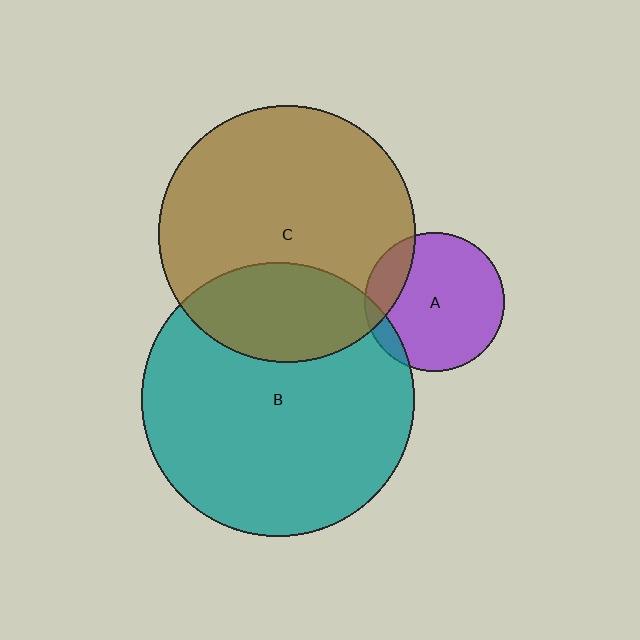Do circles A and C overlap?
Yes.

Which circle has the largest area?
Circle B (teal).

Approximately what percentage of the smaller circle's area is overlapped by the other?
Approximately 15%.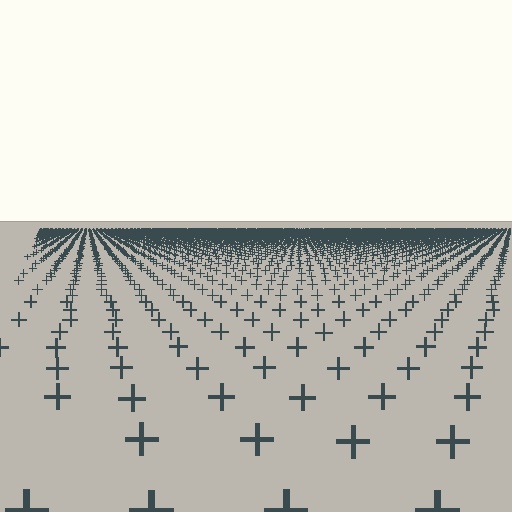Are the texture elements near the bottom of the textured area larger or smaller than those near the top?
Larger. Near the bottom, elements are closer to the viewer and appear at a bigger on-screen size.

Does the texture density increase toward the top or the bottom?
Density increases toward the top.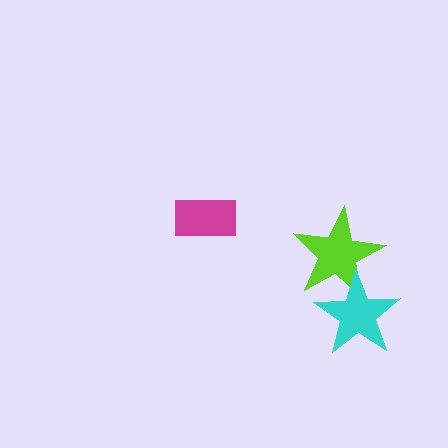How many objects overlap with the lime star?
1 object overlaps with the lime star.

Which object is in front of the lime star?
The cyan star is in front of the lime star.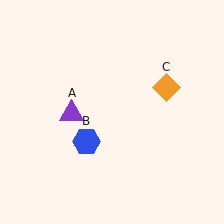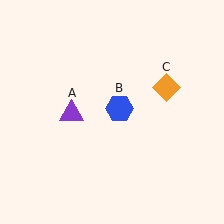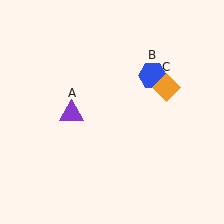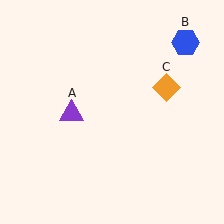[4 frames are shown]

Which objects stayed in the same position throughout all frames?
Purple triangle (object A) and orange diamond (object C) remained stationary.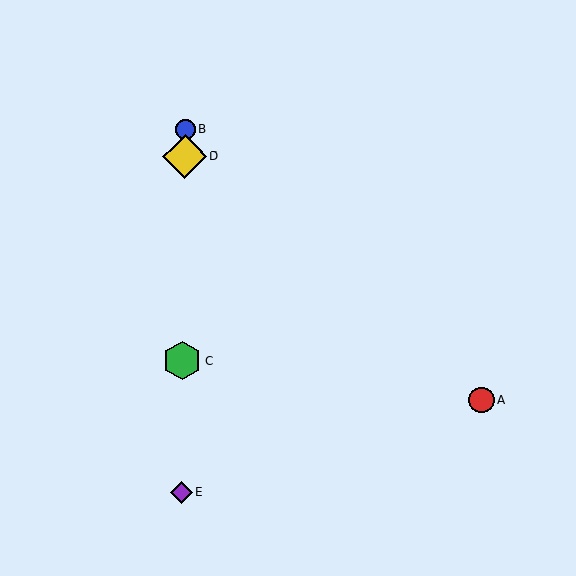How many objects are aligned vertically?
4 objects (B, C, D, E) are aligned vertically.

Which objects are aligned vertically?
Objects B, C, D, E are aligned vertically.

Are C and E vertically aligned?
Yes, both are at x≈183.